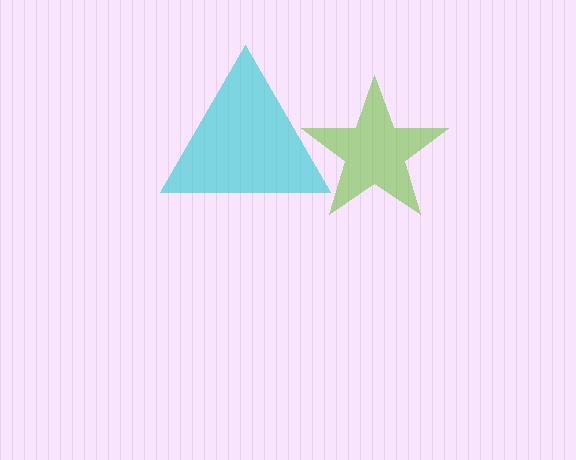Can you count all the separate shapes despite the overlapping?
Yes, there are 2 separate shapes.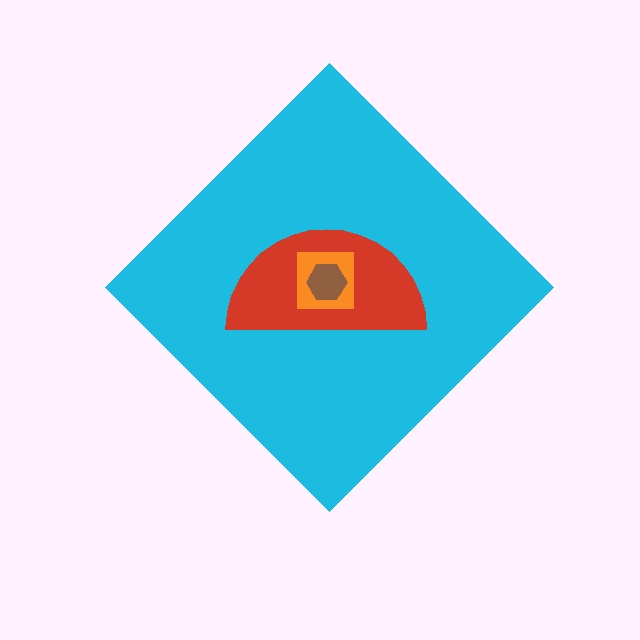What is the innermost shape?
The brown hexagon.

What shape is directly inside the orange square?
The brown hexagon.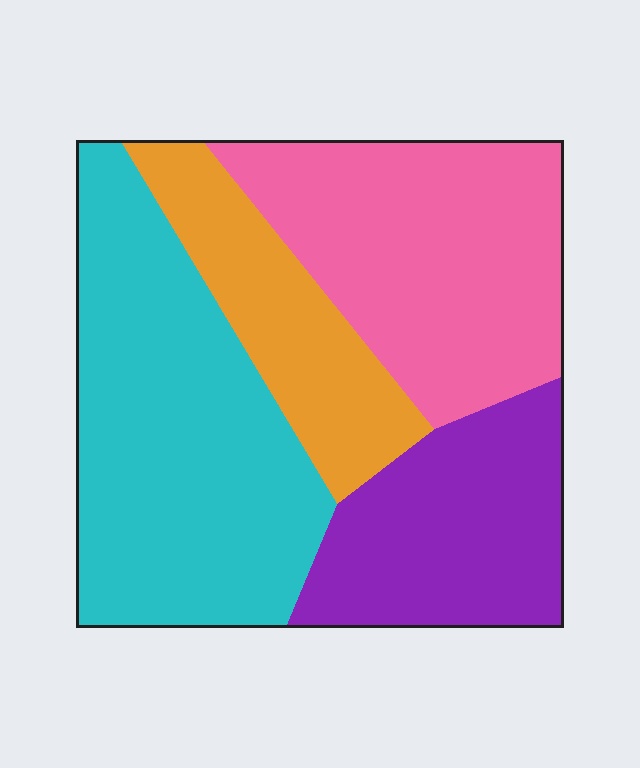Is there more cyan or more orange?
Cyan.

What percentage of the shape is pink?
Pink takes up about one quarter (1/4) of the shape.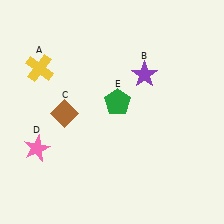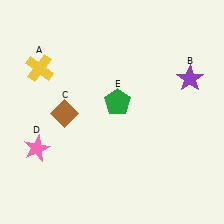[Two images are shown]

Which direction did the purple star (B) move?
The purple star (B) moved right.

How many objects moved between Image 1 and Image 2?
1 object moved between the two images.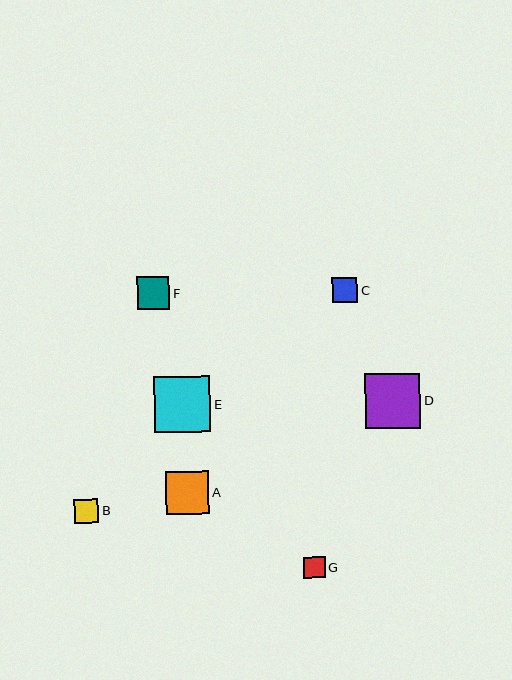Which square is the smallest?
Square G is the smallest with a size of approximately 21 pixels.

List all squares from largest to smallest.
From largest to smallest: E, D, A, F, C, B, G.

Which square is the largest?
Square E is the largest with a size of approximately 56 pixels.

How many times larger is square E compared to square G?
Square E is approximately 2.6 times the size of square G.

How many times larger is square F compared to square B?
Square F is approximately 1.3 times the size of square B.